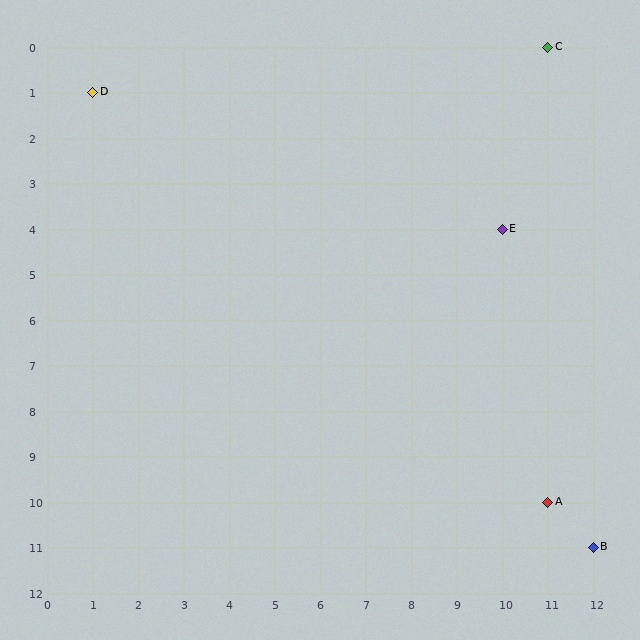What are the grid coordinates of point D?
Point D is at grid coordinates (1, 1).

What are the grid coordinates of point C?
Point C is at grid coordinates (11, 0).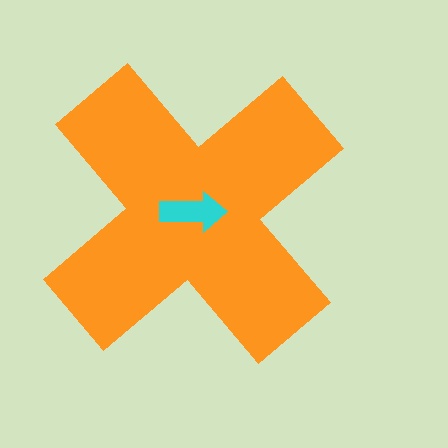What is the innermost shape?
The cyan arrow.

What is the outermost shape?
The orange cross.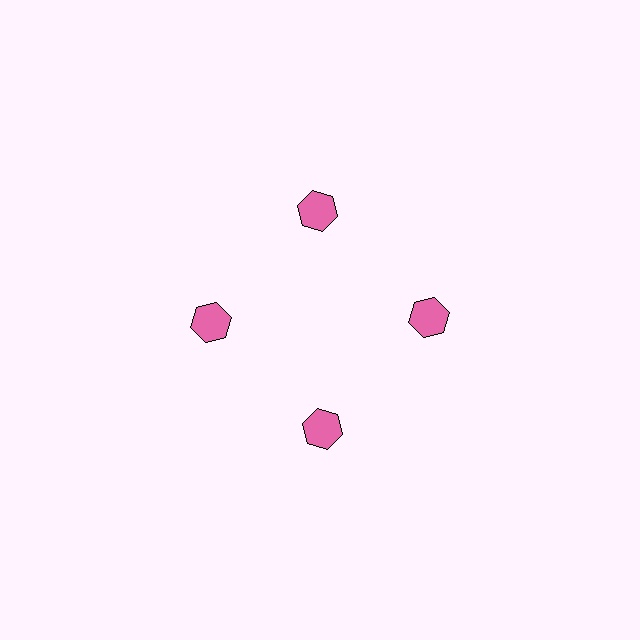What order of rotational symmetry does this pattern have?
This pattern has 4-fold rotational symmetry.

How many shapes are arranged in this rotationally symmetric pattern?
There are 4 shapes, arranged in 4 groups of 1.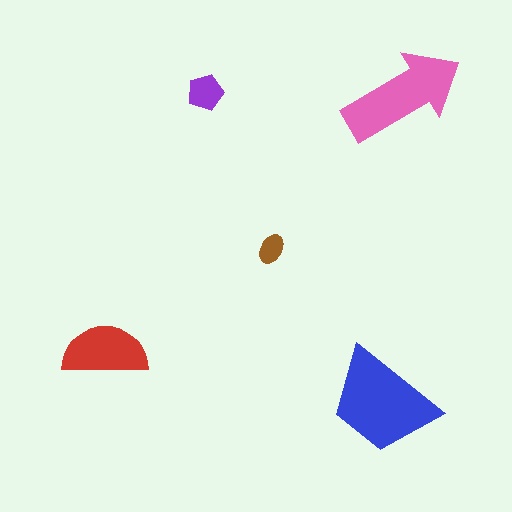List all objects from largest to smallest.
The blue trapezoid, the pink arrow, the red semicircle, the purple pentagon, the brown ellipse.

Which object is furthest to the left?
The red semicircle is leftmost.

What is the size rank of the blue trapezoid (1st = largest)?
1st.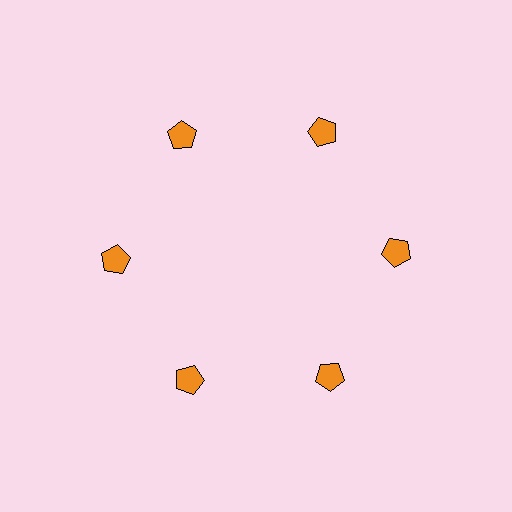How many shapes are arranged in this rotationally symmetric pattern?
There are 6 shapes, arranged in 6 groups of 1.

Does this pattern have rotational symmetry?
Yes, this pattern has 6-fold rotational symmetry. It looks the same after rotating 60 degrees around the center.